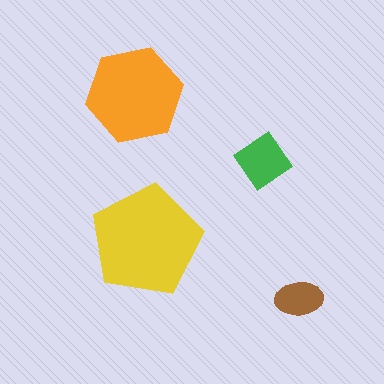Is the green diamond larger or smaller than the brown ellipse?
Larger.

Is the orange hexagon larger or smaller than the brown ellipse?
Larger.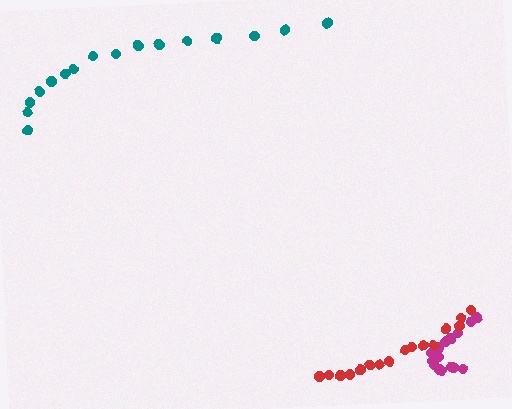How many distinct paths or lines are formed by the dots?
There are 3 distinct paths.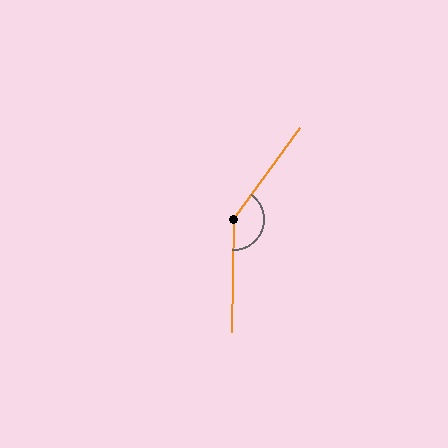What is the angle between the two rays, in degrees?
Approximately 145 degrees.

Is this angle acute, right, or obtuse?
It is obtuse.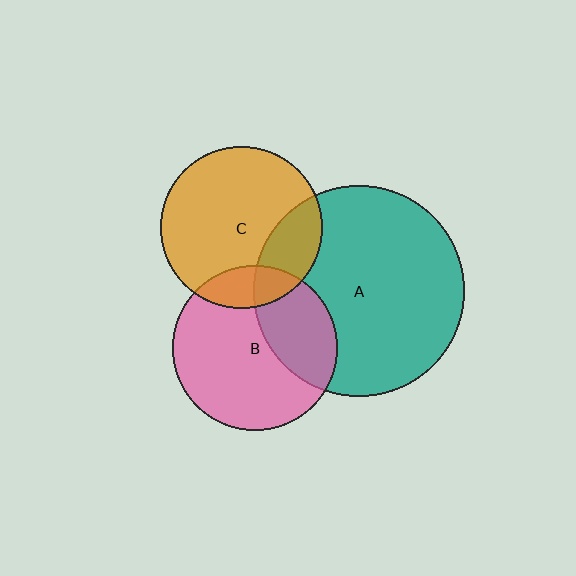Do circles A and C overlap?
Yes.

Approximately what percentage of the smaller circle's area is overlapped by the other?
Approximately 25%.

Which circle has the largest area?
Circle A (teal).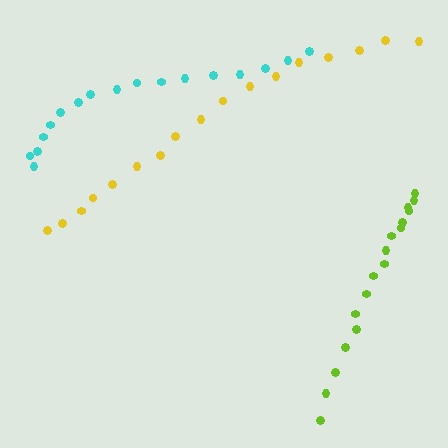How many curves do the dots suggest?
There are 3 distinct paths.